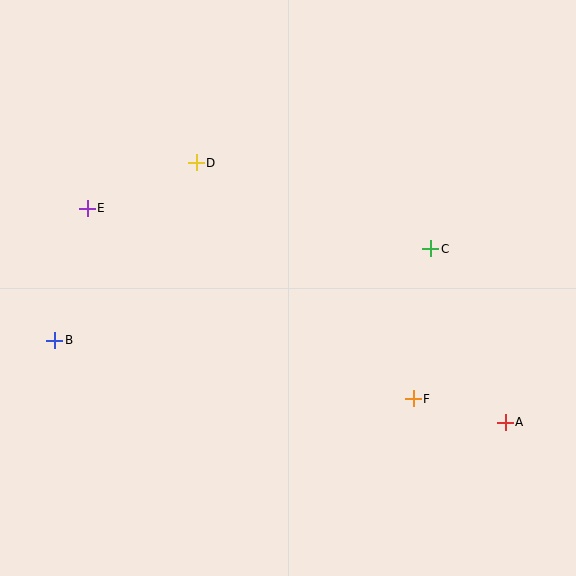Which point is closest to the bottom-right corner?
Point A is closest to the bottom-right corner.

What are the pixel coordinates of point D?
Point D is at (196, 163).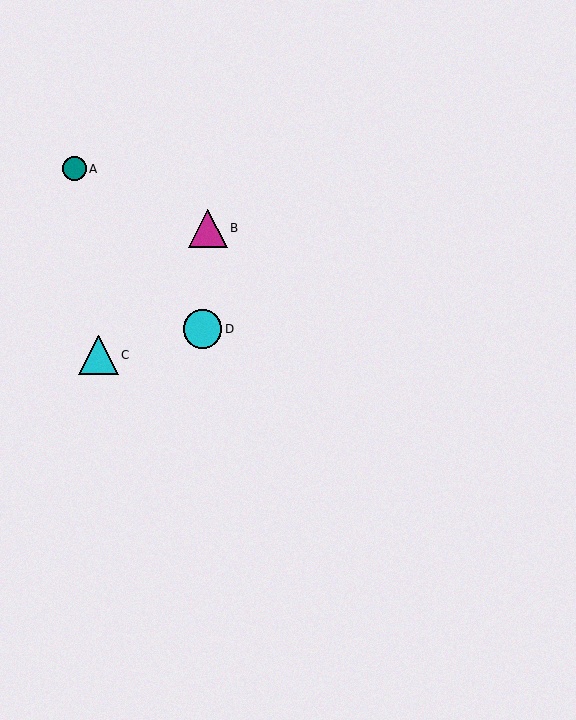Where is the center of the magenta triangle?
The center of the magenta triangle is at (208, 228).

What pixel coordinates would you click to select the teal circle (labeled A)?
Click at (74, 169) to select the teal circle A.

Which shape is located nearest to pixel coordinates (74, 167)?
The teal circle (labeled A) at (74, 169) is nearest to that location.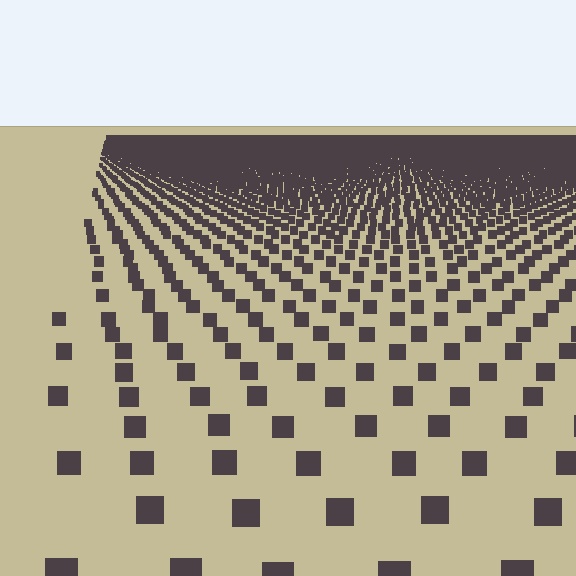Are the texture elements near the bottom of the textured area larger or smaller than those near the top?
Larger. Near the bottom, elements are closer to the viewer and appear at a bigger on-screen size.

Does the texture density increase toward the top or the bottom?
Density increases toward the top.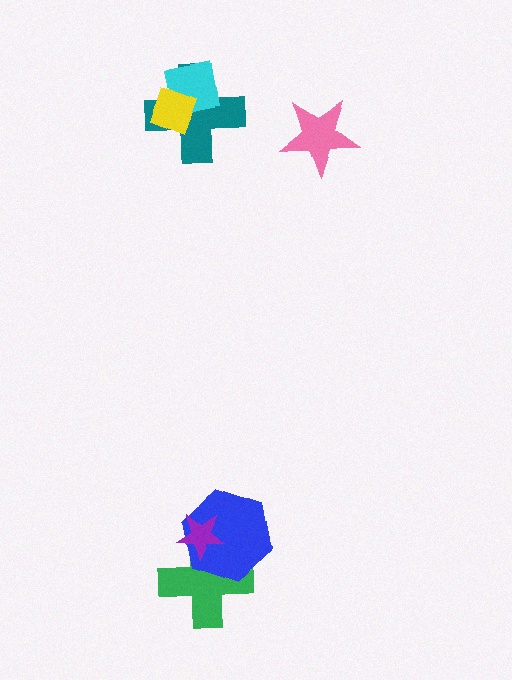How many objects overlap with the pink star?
0 objects overlap with the pink star.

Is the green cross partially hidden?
Yes, it is partially covered by another shape.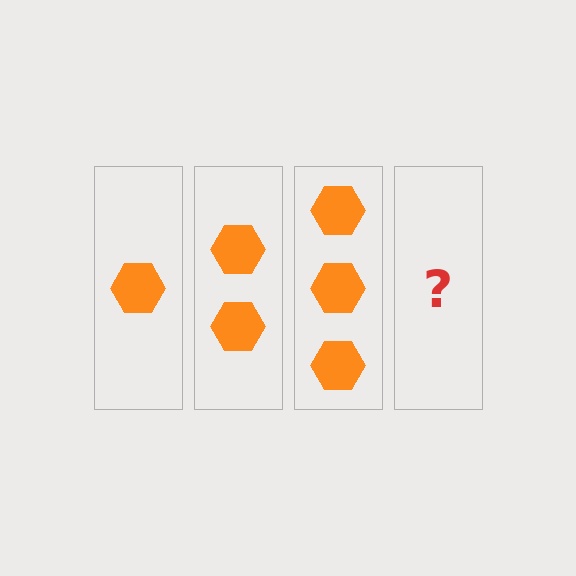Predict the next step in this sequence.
The next step is 4 hexagons.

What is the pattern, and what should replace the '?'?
The pattern is that each step adds one more hexagon. The '?' should be 4 hexagons.